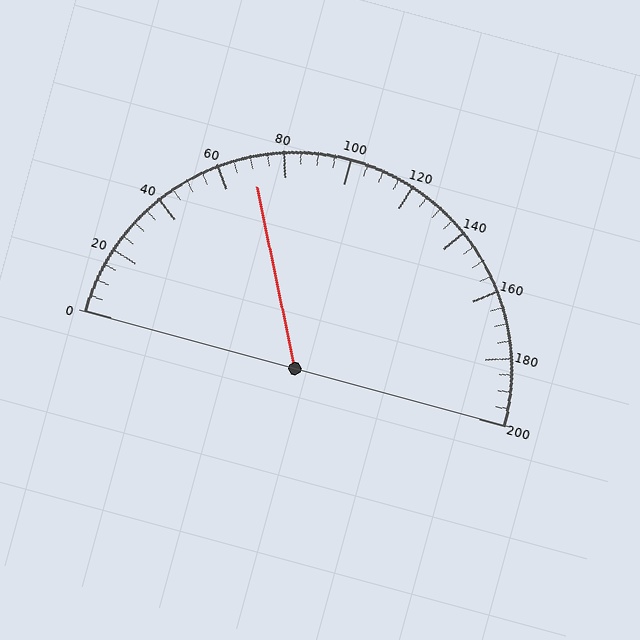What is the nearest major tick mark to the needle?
The nearest major tick mark is 80.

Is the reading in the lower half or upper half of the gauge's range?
The reading is in the lower half of the range (0 to 200).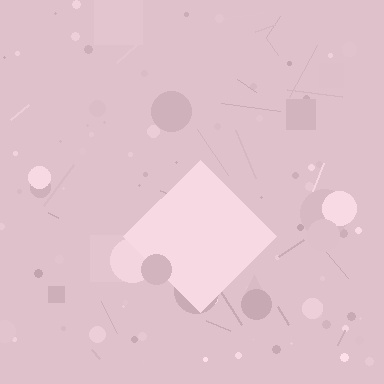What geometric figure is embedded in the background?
A diamond is embedded in the background.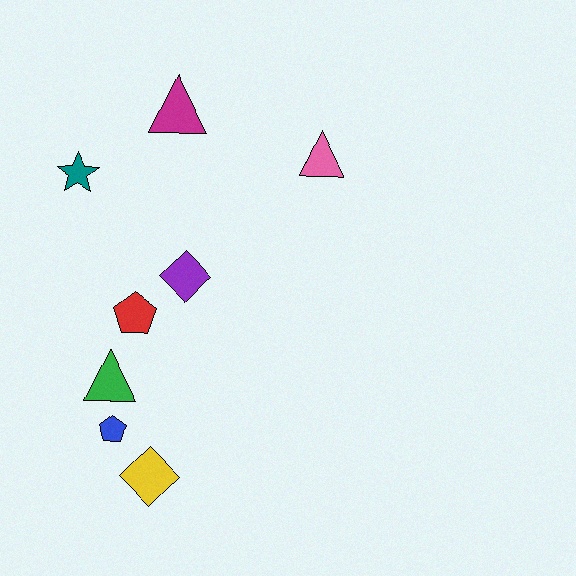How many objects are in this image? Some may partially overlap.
There are 8 objects.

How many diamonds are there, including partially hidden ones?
There are 2 diamonds.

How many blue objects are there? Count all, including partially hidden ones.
There is 1 blue object.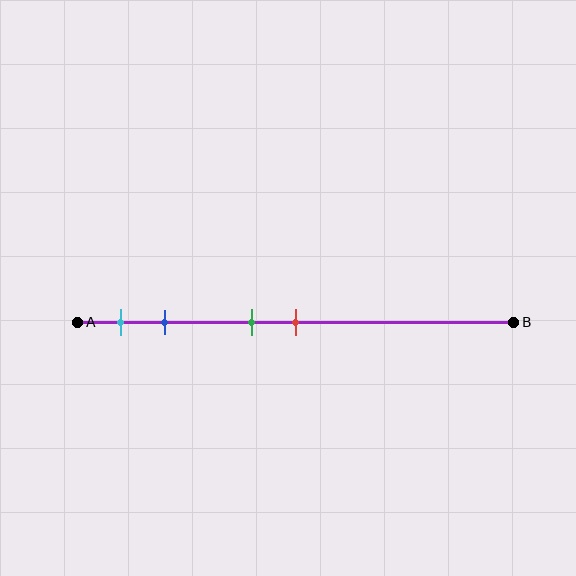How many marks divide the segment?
There are 4 marks dividing the segment.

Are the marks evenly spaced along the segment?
No, the marks are not evenly spaced.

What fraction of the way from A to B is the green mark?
The green mark is approximately 40% (0.4) of the way from A to B.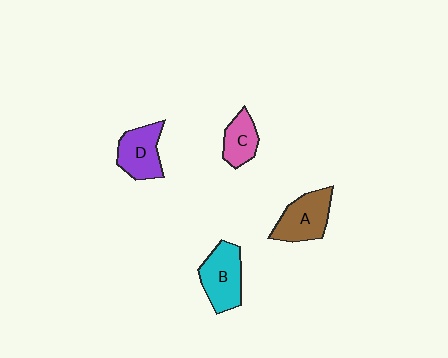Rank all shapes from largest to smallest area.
From largest to smallest: B (cyan), A (brown), D (purple), C (pink).